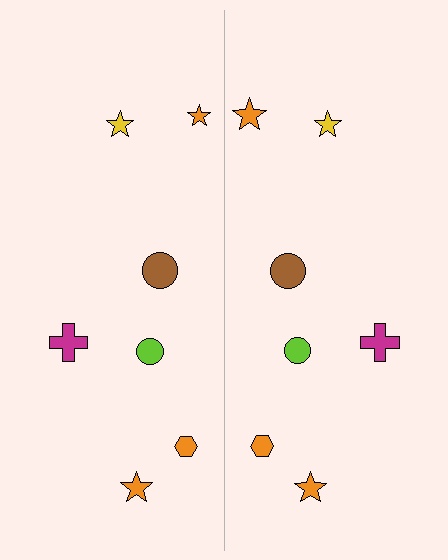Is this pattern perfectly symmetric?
No, the pattern is not perfectly symmetric. The orange star on the right side has a different size than its mirror counterpart.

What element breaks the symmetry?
The orange star on the right side has a different size than its mirror counterpart.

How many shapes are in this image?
There are 14 shapes in this image.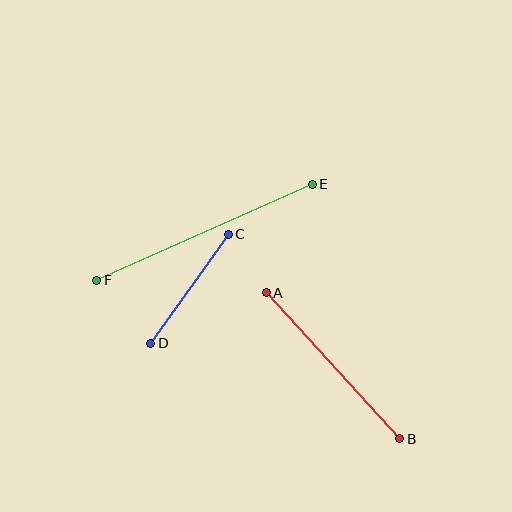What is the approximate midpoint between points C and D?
The midpoint is at approximately (189, 289) pixels.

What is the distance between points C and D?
The distance is approximately 134 pixels.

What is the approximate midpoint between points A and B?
The midpoint is at approximately (333, 366) pixels.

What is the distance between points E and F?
The distance is approximately 236 pixels.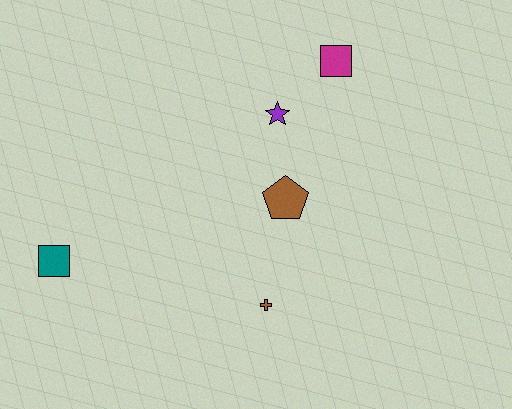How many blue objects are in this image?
There are no blue objects.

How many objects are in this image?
There are 5 objects.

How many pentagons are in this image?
There is 1 pentagon.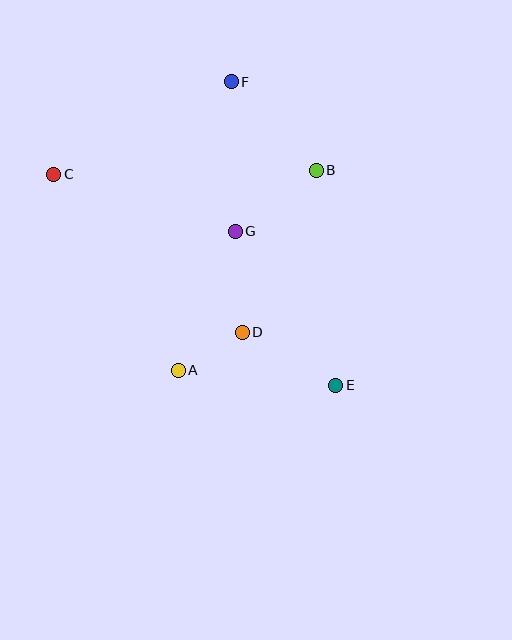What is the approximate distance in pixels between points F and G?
The distance between F and G is approximately 150 pixels.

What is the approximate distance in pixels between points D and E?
The distance between D and E is approximately 108 pixels.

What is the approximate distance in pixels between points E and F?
The distance between E and F is approximately 321 pixels.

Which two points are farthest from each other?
Points C and E are farthest from each other.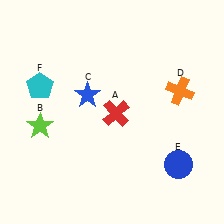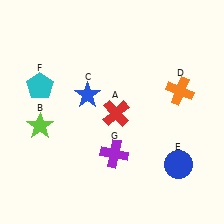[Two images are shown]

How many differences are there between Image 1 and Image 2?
There is 1 difference between the two images.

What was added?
A purple cross (G) was added in Image 2.